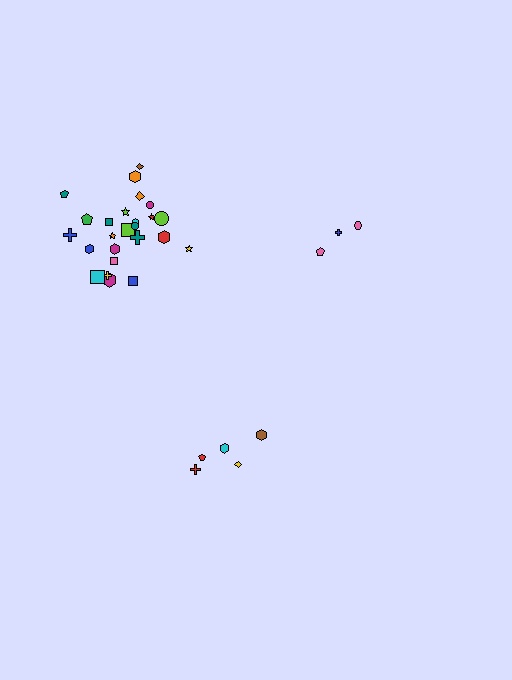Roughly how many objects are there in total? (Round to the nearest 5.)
Roughly 35 objects in total.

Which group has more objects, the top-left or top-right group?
The top-left group.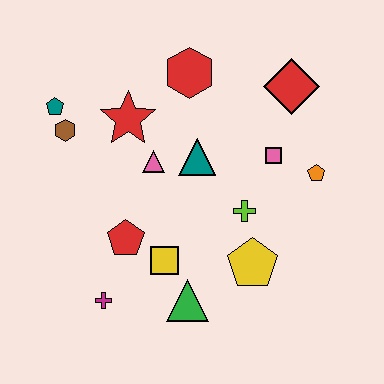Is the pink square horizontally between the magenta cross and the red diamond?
Yes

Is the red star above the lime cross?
Yes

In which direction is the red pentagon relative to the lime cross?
The red pentagon is to the left of the lime cross.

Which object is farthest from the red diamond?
The magenta cross is farthest from the red diamond.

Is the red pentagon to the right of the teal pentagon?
Yes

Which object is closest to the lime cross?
The yellow pentagon is closest to the lime cross.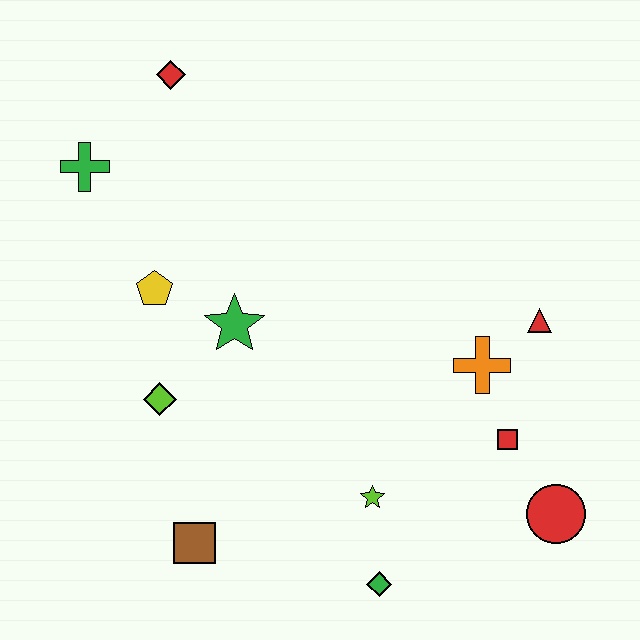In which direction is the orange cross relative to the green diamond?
The orange cross is above the green diamond.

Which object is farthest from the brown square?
The red diamond is farthest from the brown square.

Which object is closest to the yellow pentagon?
The green star is closest to the yellow pentagon.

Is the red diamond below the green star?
No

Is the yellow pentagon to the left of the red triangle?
Yes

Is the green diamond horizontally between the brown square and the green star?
No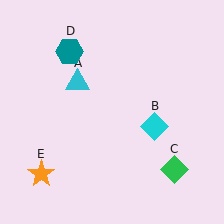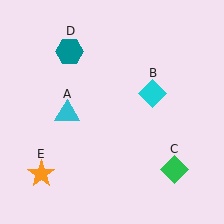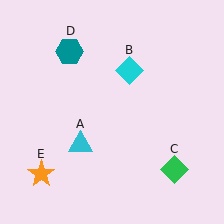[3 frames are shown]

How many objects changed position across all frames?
2 objects changed position: cyan triangle (object A), cyan diamond (object B).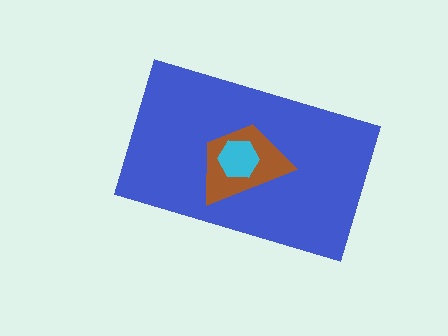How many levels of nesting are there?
3.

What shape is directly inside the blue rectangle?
The brown trapezoid.